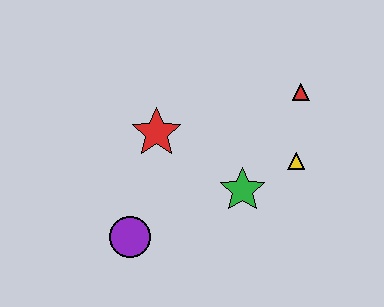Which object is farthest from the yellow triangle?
The purple circle is farthest from the yellow triangle.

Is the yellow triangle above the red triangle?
No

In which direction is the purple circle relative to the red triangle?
The purple circle is to the left of the red triangle.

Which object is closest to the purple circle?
The red star is closest to the purple circle.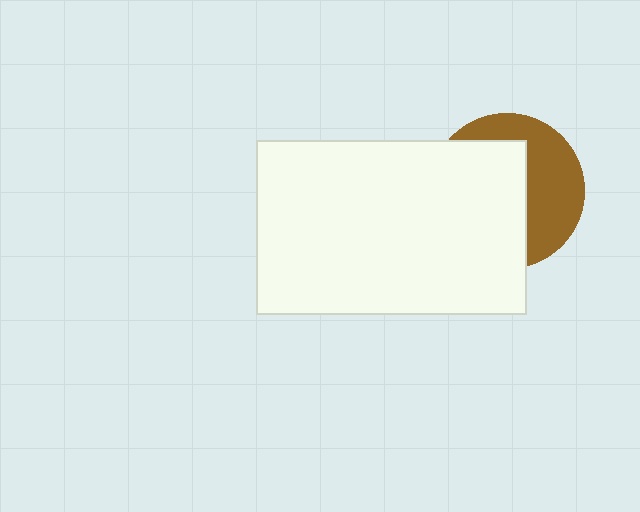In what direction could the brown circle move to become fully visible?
The brown circle could move right. That would shift it out from behind the white rectangle entirely.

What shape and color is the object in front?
The object in front is a white rectangle.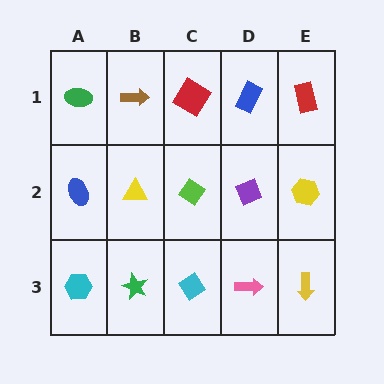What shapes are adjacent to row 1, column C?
A lime diamond (row 2, column C), a brown arrow (row 1, column B), a blue rectangle (row 1, column D).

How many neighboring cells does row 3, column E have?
2.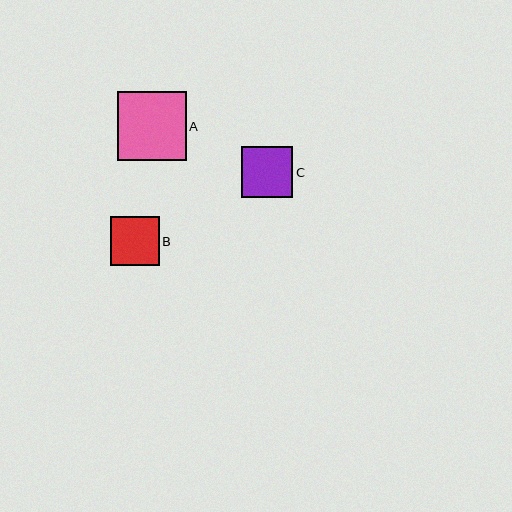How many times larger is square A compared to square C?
Square A is approximately 1.4 times the size of square C.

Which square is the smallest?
Square B is the smallest with a size of approximately 49 pixels.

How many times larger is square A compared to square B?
Square A is approximately 1.4 times the size of square B.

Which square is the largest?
Square A is the largest with a size of approximately 69 pixels.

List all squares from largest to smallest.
From largest to smallest: A, C, B.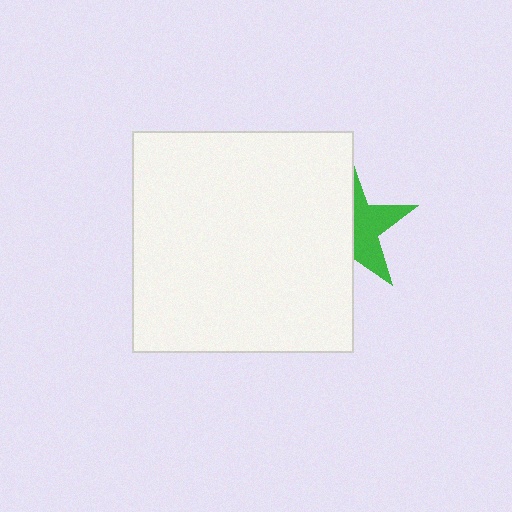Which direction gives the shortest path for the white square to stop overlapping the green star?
Moving left gives the shortest separation.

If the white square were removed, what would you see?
You would see the complete green star.